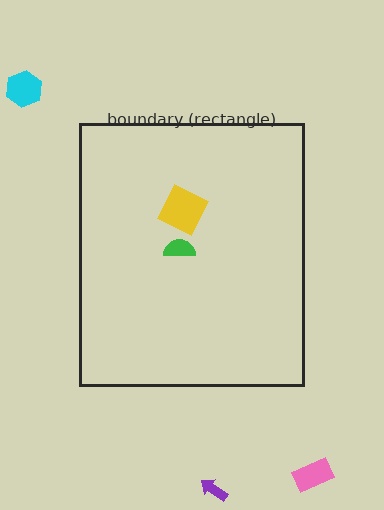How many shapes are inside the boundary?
2 inside, 3 outside.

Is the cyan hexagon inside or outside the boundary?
Outside.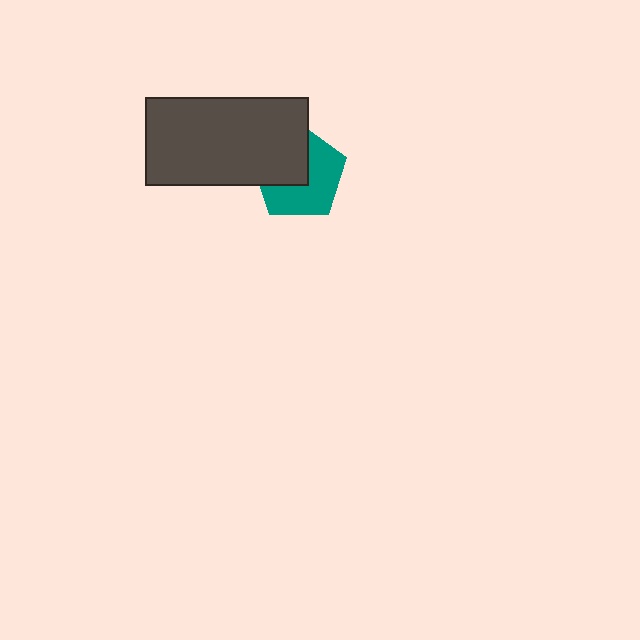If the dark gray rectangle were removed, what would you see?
You would see the complete teal pentagon.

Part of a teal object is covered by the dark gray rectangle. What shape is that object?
It is a pentagon.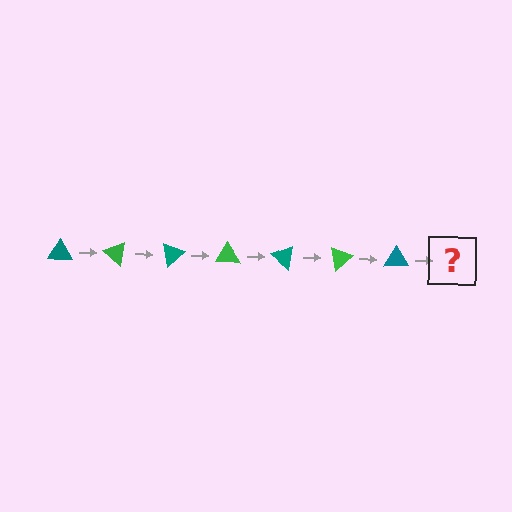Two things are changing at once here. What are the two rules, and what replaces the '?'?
The two rules are that it rotates 40 degrees each step and the color cycles through teal and green. The '?' should be a green triangle, rotated 280 degrees from the start.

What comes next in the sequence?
The next element should be a green triangle, rotated 280 degrees from the start.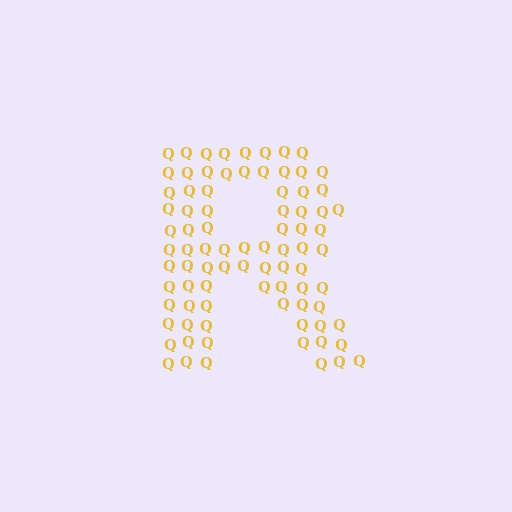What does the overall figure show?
The overall figure shows the letter R.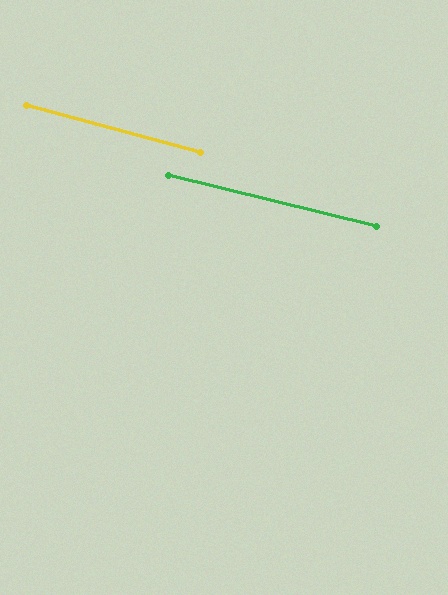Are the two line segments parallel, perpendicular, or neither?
Parallel — their directions differ by only 1.4°.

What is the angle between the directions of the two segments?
Approximately 1 degree.